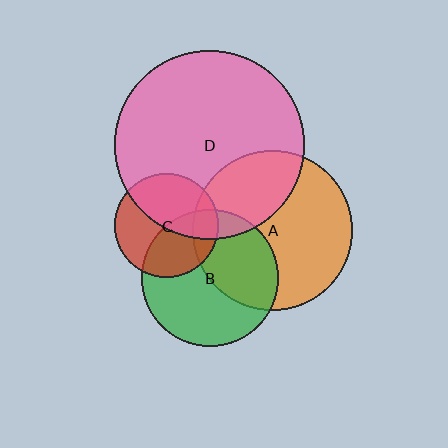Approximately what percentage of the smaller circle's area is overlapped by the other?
Approximately 50%.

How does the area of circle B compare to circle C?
Approximately 1.7 times.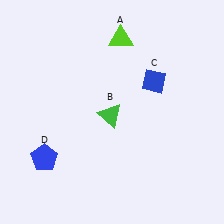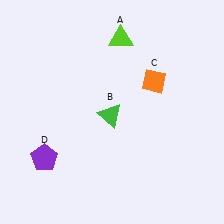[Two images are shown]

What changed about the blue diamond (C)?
In Image 1, C is blue. In Image 2, it changed to orange.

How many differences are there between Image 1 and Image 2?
There are 2 differences between the two images.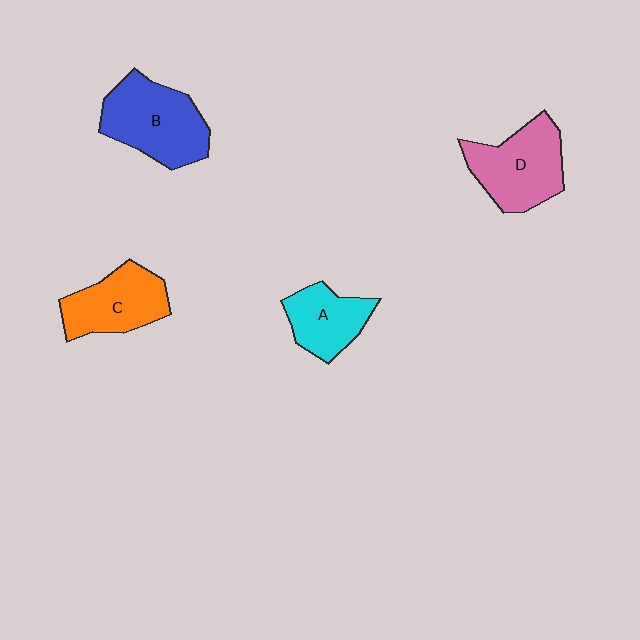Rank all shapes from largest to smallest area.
From largest to smallest: B (blue), D (pink), C (orange), A (cyan).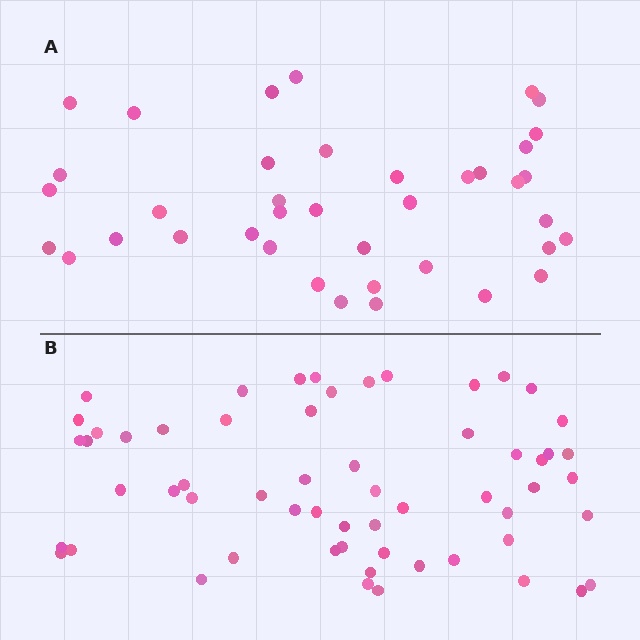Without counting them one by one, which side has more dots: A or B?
Region B (the bottom region) has more dots.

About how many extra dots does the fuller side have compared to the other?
Region B has approximately 20 more dots than region A.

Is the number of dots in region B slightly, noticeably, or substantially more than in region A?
Region B has substantially more. The ratio is roughly 1.5 to 1.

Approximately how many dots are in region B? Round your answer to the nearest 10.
About 60 dots. (The exact count is 59, which rounds to 60.)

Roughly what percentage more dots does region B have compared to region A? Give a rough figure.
About 50% more.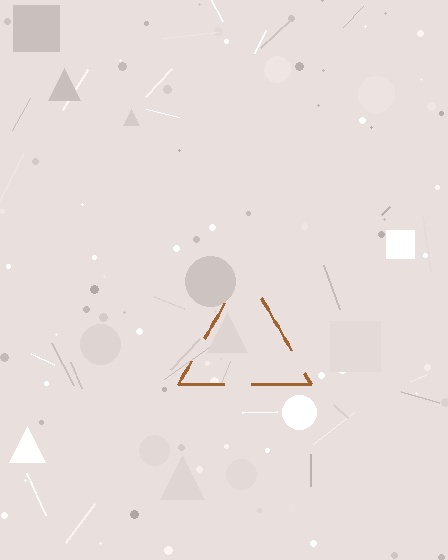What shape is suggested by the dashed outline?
The dashed outline suggests a triangle.